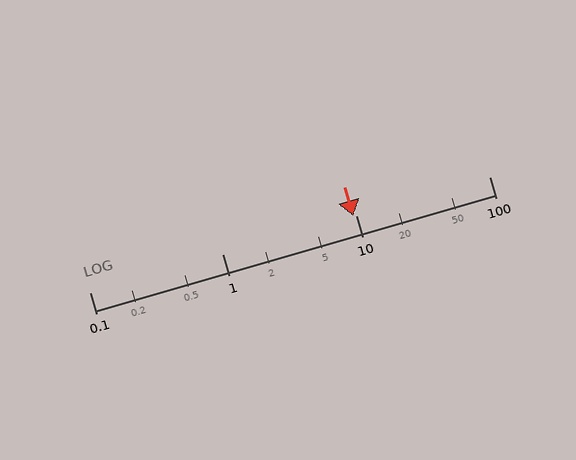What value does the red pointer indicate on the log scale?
The pointer indicates approximately 9.5.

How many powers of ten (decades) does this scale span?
The scale spans 3 decades, from 0.1 to 100.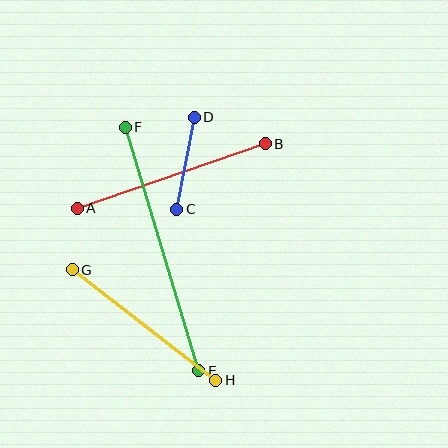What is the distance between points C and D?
The distance is approximately 94 pixels.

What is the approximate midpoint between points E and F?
The midpoint is at approximately (162, 249) pixels.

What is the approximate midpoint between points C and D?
The midpoint is at approximately (186, 163) pixels.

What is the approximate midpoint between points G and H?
The midpoint is at approximately (144, 325) pixels.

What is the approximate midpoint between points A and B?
The midpoint is at approximately (171, 176) pixels.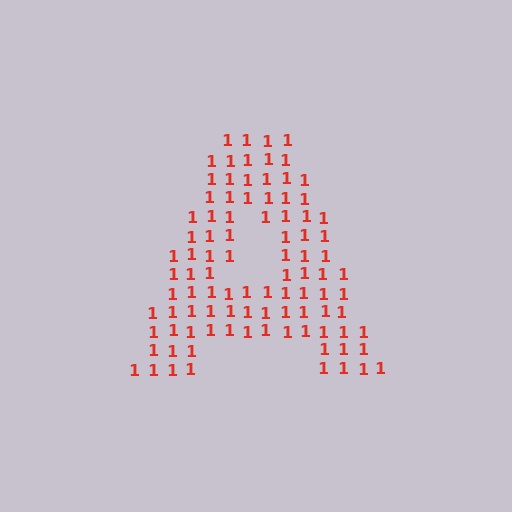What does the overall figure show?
The overall figure shows the letter A.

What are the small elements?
The small elements are digit 1's.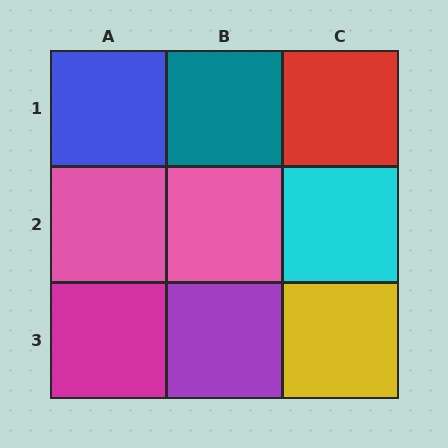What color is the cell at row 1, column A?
Blue.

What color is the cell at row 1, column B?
Teal.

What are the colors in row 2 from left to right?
Pink, pink, cyan.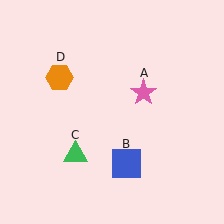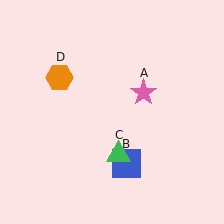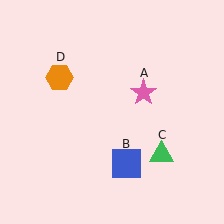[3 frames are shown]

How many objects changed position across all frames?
1 object changed position: green triangle (object C).